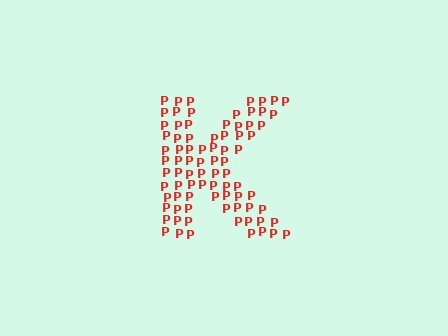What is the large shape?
The large shape is the letter K.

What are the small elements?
The small elements are letter P's.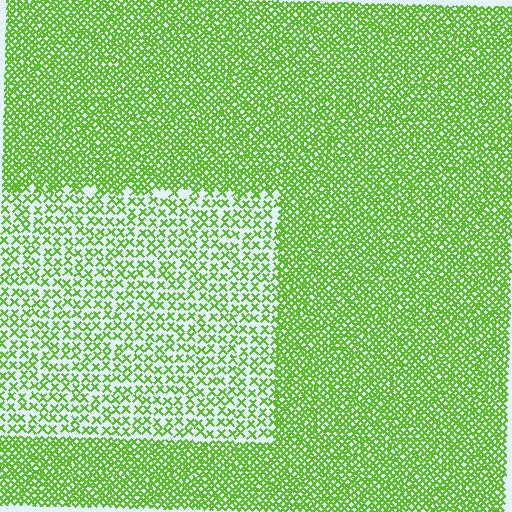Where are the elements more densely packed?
The elements are more densely packed outside the rectangle boundary.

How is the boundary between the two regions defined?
The boundary is defined by a change in element density (approximately 2.4x ratio). All elements are the same color, size, and shape.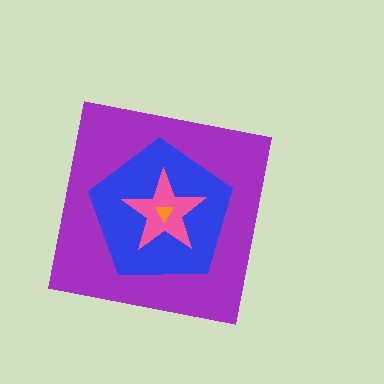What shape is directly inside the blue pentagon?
The pink star.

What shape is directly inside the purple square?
The blue pentagon.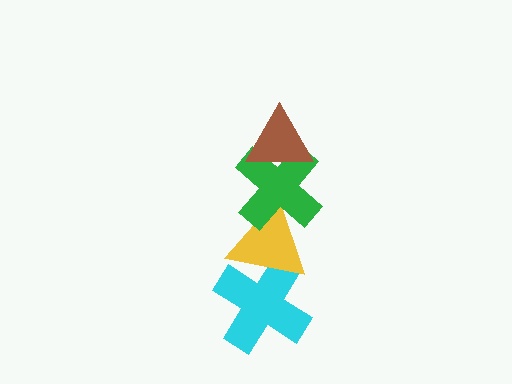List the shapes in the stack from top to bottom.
From top to bottom: the brown triangle, the green cross, the yellow triangle, the cyan cross.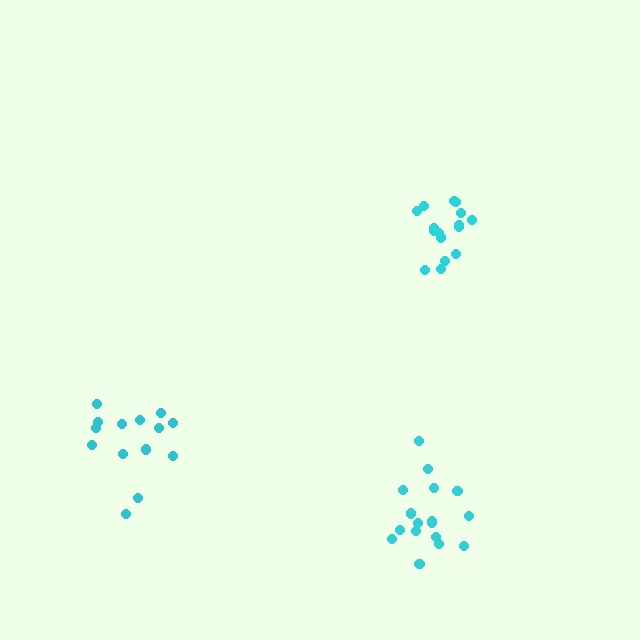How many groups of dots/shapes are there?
There are 3 groups.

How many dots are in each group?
Group 1: 17 dots, Group 2: 16 dots, Group 3: 14 dots (47 total).